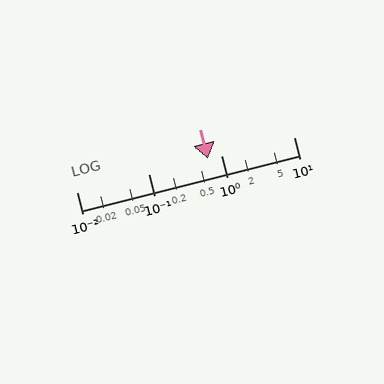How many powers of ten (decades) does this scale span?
The scale spans 3 decades, from 0.01 to 10.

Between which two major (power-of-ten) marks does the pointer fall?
The pointer is between 0.1 and 1.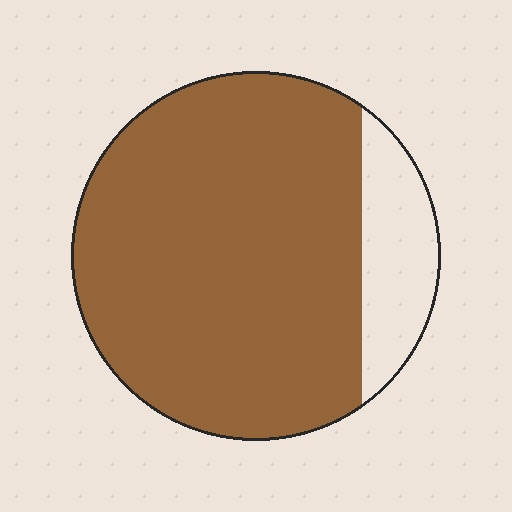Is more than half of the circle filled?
Yes.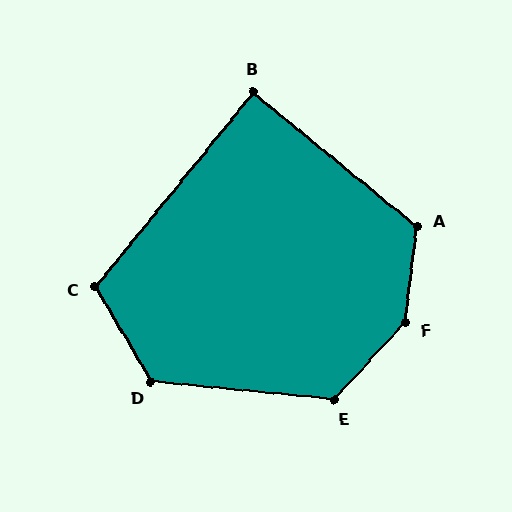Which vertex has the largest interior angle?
F, at approximately 144 degrees.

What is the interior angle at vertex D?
Approximately 126 degrees (obtuse).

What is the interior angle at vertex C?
Approximately 111 degrees (obtuse).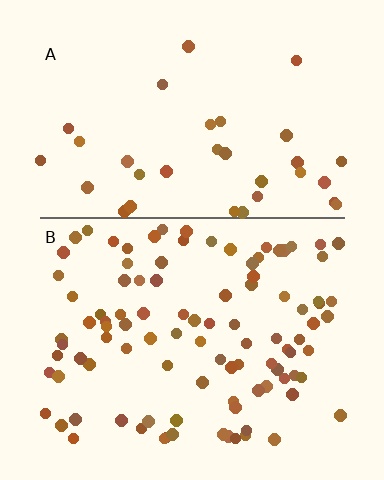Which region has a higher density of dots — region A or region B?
B (the bottom).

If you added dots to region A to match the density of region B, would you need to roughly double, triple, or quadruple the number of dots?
Approximately triple.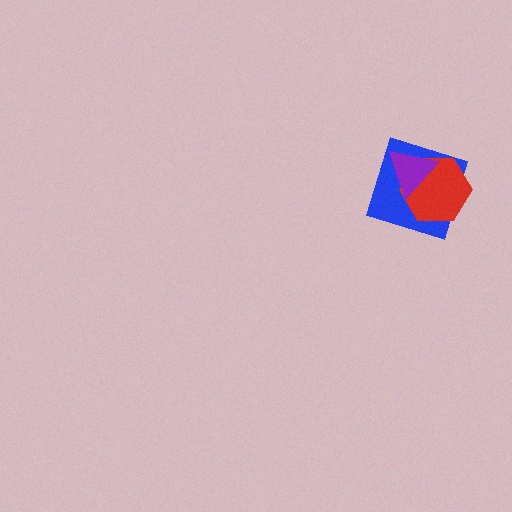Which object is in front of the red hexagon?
The purple triangle is in front of the red hexagon.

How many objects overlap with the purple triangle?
2 objects overlap with the purple triangle.